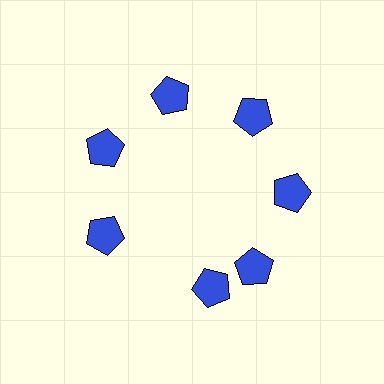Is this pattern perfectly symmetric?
No. The 7 blue pentagons are arranged in a ring, but one element near the 6 o'clock position is rotated out of alignment along the ring, breaking the 7-fold rotational symmetry.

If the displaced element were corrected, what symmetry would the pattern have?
It would have 7-fold rotational symmetry — the pattern would map onto itself every 51 degrees.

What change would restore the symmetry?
The symmetry would be restored by rotating it back into even spacing with its neighbors so that all 7 pentagons sit at equal angles and equal distance from the center.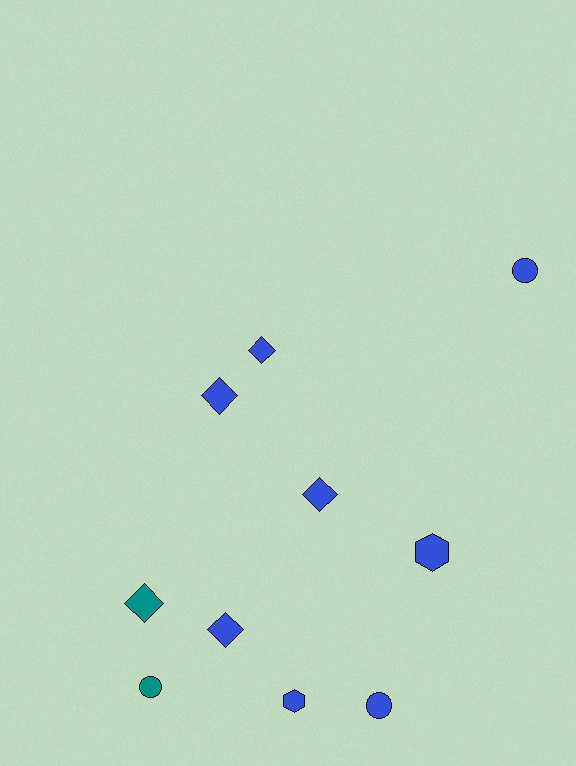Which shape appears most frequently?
Diamond, with 5 objects.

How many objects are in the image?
There are 10 objects.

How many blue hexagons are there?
There are 2 blue hexagons.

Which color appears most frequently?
Blue, with 8 objects.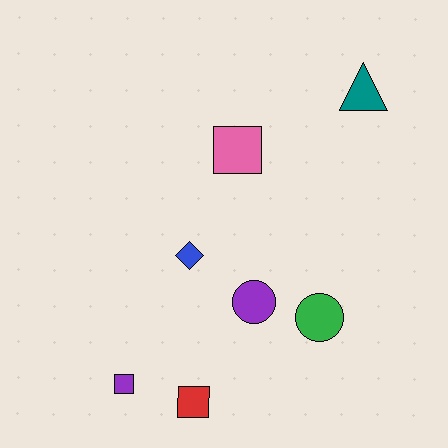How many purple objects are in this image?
There are 2 purple objects.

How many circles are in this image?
There are 2 circles.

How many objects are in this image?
There are 7 objects.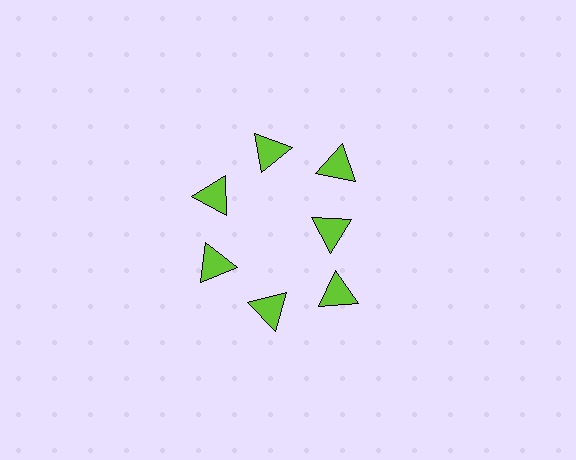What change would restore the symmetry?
The symmetry would be restored by moving it outward, back onto the ring so that all 7 triangles sit at equal angles and equal distance from the center.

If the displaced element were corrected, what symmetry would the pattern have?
It would have 7-fold rotational symmetry — the pattern would map onto itself every 51 degrees.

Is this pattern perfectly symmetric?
No. The 7 lime triangles are arranged in a ring, but one element near the 3 o'clock position is pulled inward toward the center, breaking the 7-fold rotational symmetry.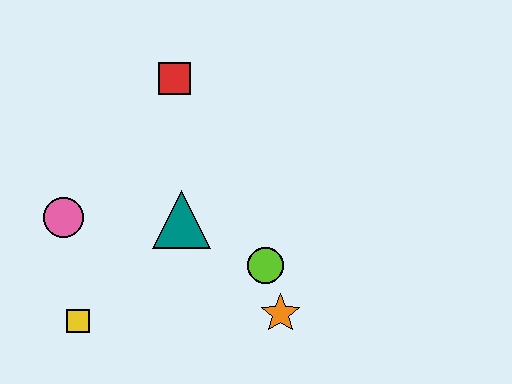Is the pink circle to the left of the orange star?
Yes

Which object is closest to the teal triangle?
The lime circle is closest to the teal triangle.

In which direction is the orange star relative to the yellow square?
The orange star is to the right of the yellow square.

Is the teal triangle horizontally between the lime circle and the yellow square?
Yes